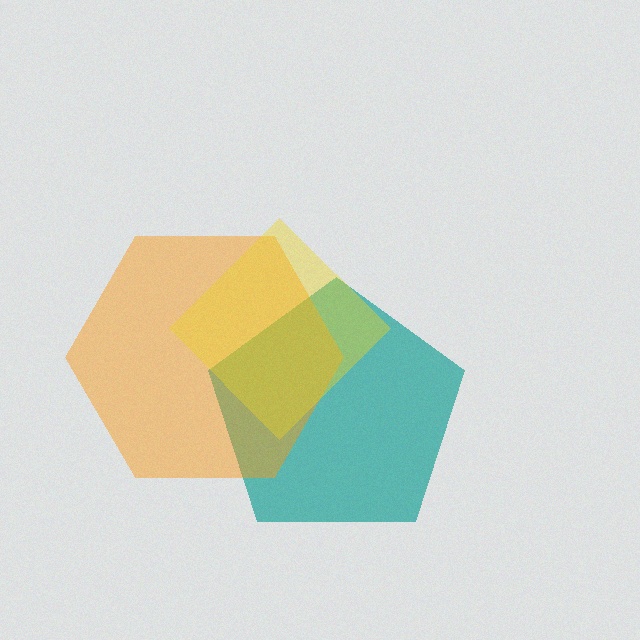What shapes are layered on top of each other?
The layered shapes are: a teal pentagon, an orange hexagon, a yellow diamond.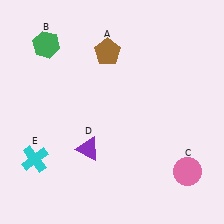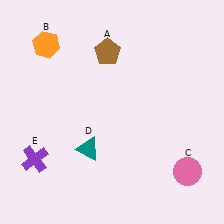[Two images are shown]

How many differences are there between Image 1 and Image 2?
There are 3 differences between the two images.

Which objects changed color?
B changed from green to orange. D changed from purple to teal. E changed from cyan to purple.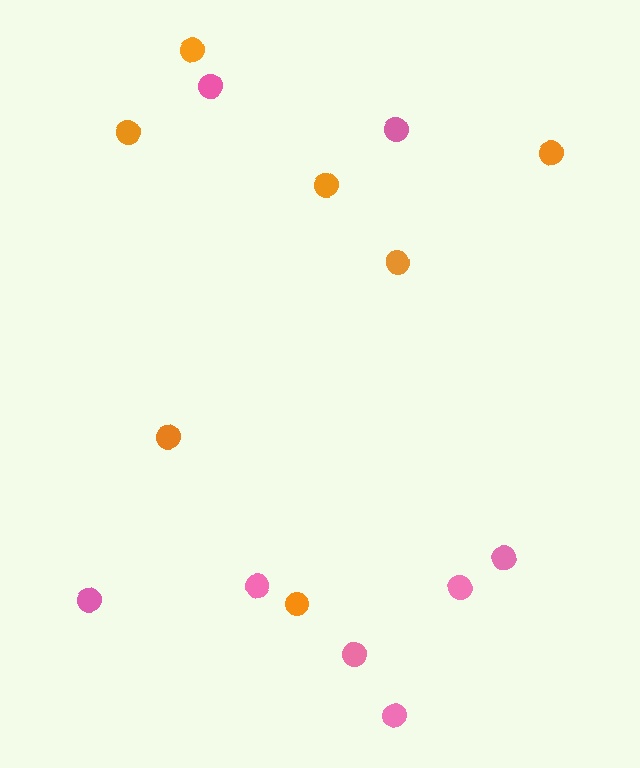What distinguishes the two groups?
There are 2 groups: one group of pink circles (8) and one group of orange circles (7).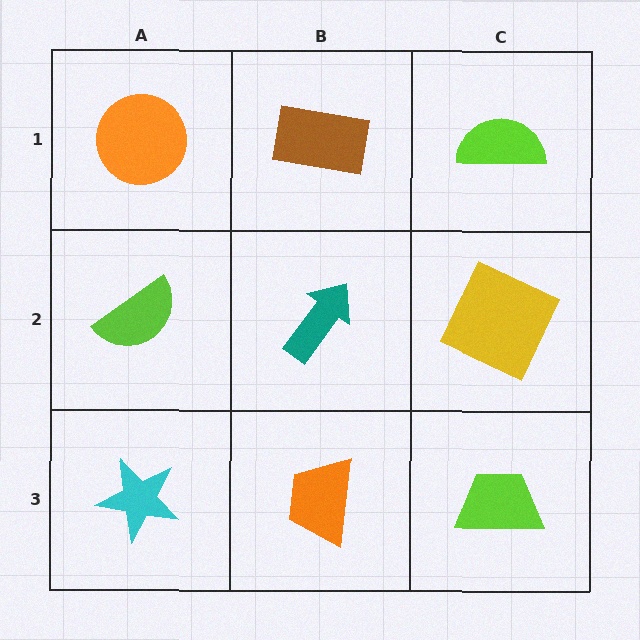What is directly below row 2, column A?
A cyan star.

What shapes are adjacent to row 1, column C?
A yellow square (row 2, column C), a brown rectangle (row 1, column B).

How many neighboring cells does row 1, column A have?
2.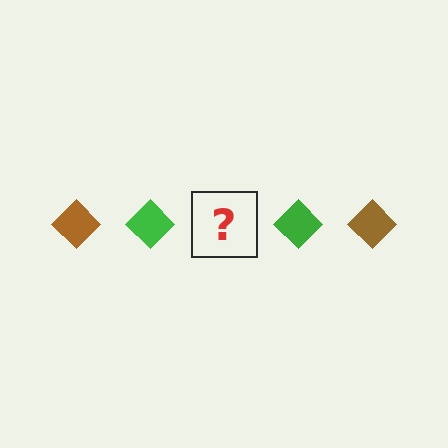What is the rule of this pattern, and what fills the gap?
The rule is that the pattern cycles through brown, green diamonds. The gap should be filled with a brown diamond.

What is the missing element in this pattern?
The missing element is a brown diamond.